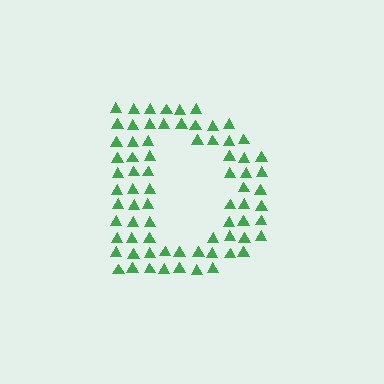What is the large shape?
The large shape is the letter D.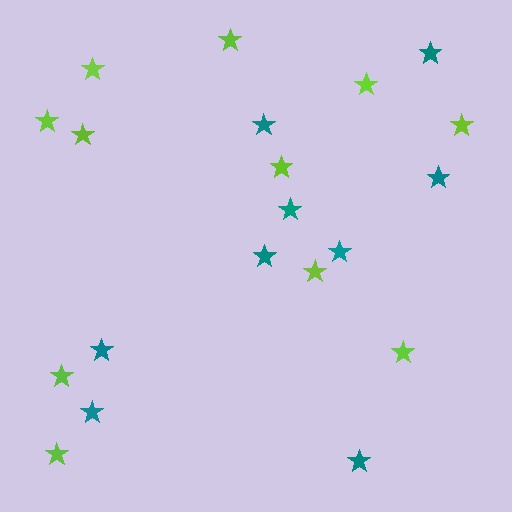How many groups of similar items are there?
There are 2 groups: one group of teal stars (9) and one group of lime stars (11).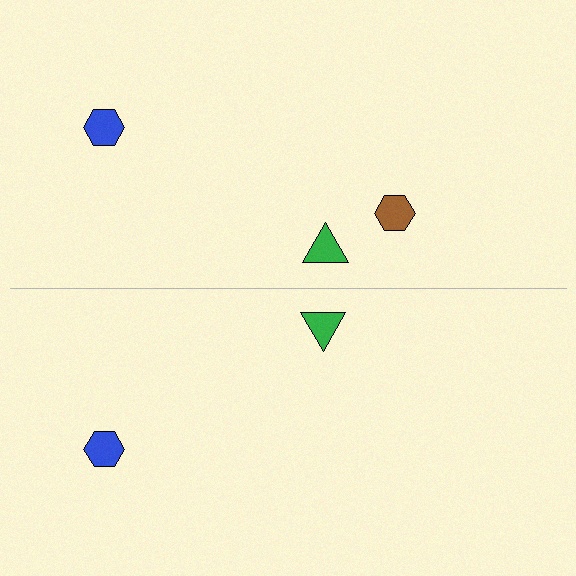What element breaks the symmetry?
A brown hexagon is missing from the bottom side.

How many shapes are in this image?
There are 5 shapes in this image.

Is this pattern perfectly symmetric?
No, the pattern is not perfectly symmetric. A brown hexagon is missing from the bottom side.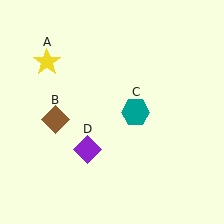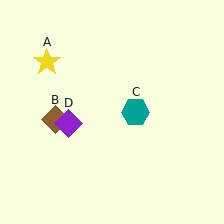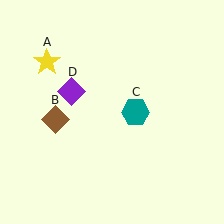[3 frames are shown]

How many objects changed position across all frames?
1 object changed position: purple diamond (object D).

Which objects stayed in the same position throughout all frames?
Yellow star (object A) and brown diamond (object B) and teal hexagon (object C) remained stationary.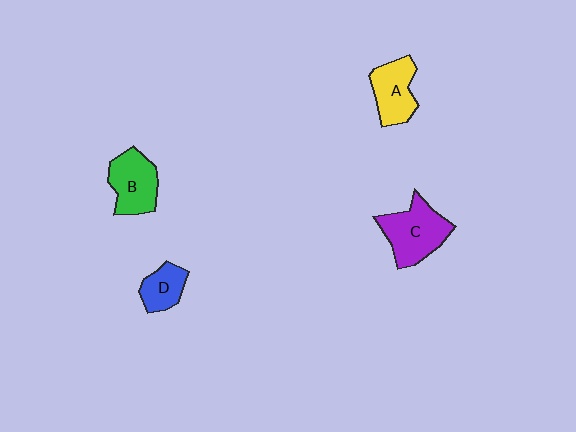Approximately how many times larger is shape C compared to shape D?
Approximately 1.9 times.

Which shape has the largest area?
Shape C (purple).